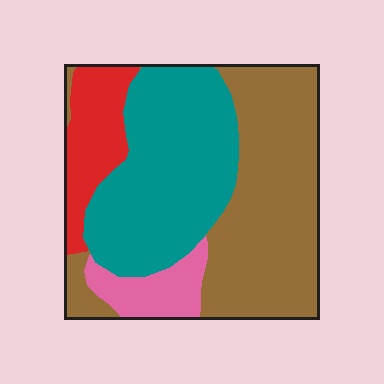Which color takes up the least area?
Pink, at roughly 10%.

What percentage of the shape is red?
Red takes up less than a quarter of the shape.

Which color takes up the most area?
Brown, at roughly 45%.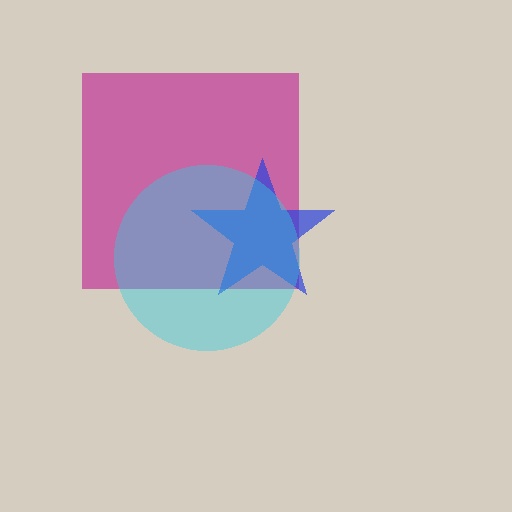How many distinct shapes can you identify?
There are 3 distinct shapes: a magenta square, a blue star, a cyan circle.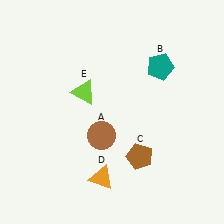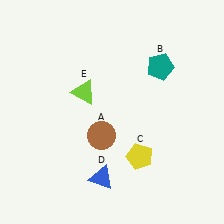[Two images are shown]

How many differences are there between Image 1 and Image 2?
There are 2 differences between the two images.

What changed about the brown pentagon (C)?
In Image 1, C is brown. In Image 2, it changed to yellow.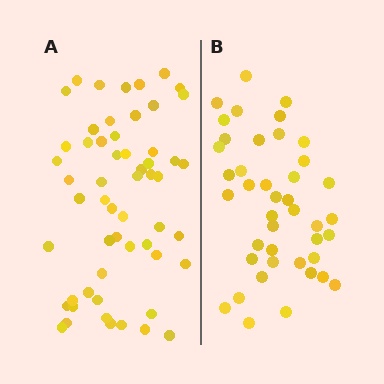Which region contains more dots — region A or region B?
Region A (the left region) has more dots.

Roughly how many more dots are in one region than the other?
Region A has approximately 15 more dots than region B.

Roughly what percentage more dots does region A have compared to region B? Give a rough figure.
About 35% more.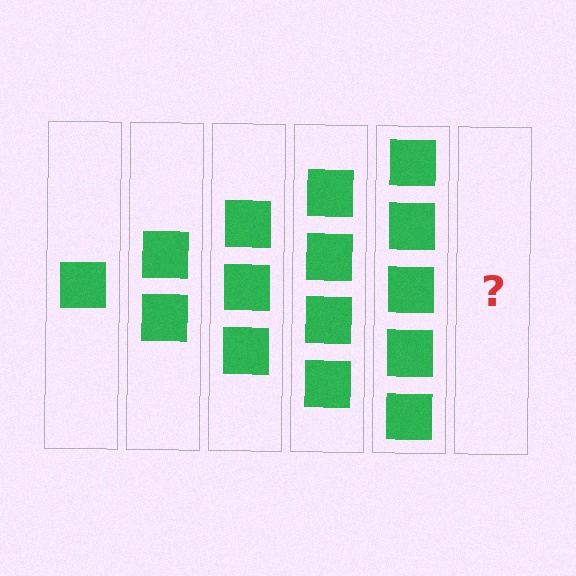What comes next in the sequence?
The next element should be 6 squares.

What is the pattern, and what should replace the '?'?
The pattern is that each step adds one more square. The '?' should be 6 squares.